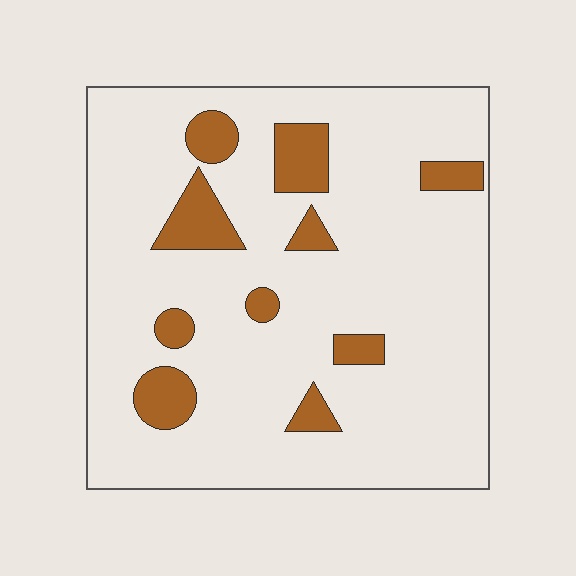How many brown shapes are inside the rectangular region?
10.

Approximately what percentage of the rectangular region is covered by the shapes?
Approximately 15%.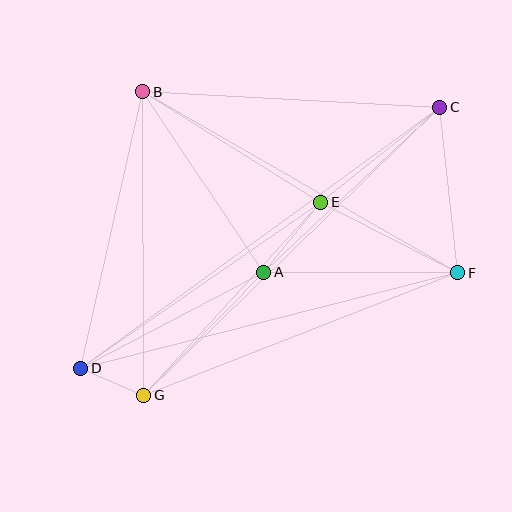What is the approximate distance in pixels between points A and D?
The distance between A and D is approximately 206 pixels.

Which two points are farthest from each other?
Points C and D are farthest from each other.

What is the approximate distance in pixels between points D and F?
The distance between D and F is approximately 389 pixels.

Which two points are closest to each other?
Points D and G are closest to each other.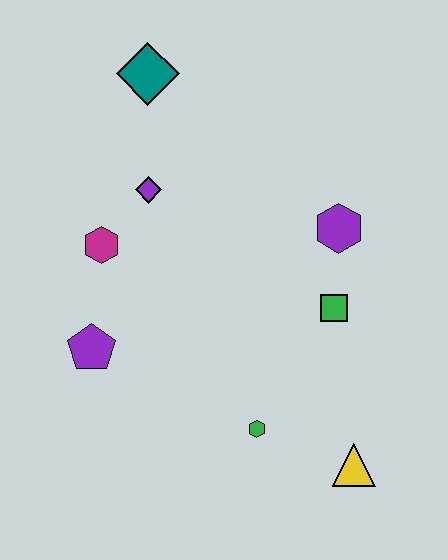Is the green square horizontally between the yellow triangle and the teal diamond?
Yes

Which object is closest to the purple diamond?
The magenta hexagon is closest to the purple diamond.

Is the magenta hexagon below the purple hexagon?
Yes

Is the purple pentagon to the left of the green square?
Yes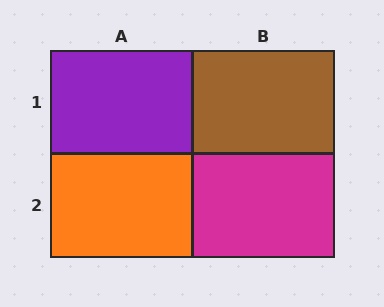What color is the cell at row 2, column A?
Orange.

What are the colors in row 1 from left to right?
Purple, brown.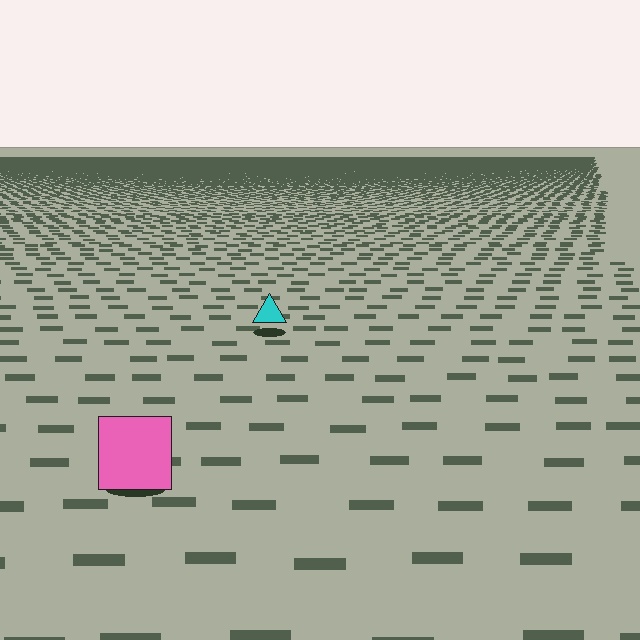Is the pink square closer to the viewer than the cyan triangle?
Yes. The pink square is closer — you can tell from the texture gradient: the ground texture is coarser near it.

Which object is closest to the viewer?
The pink square is closest. The texture marks near it are larger and more spread out.